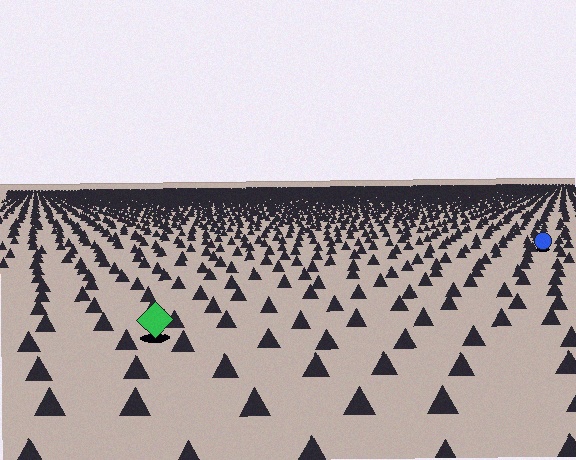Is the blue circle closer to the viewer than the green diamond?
No. The green diamond is closer — you can tell from the texture gradient: the ground texture is coarser near it.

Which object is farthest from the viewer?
The blue circle is farthest from the viewer. It appears smaller and the ground texture around it is denser.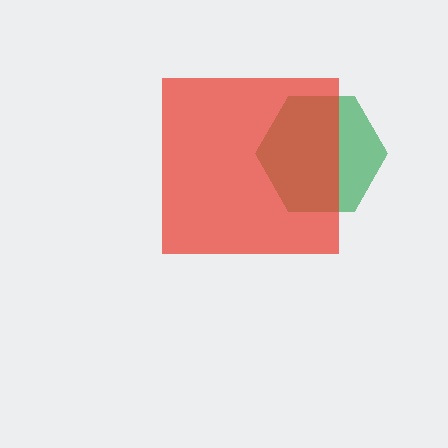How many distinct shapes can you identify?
There are 2 distinct shapes: a green hexagon, a red square.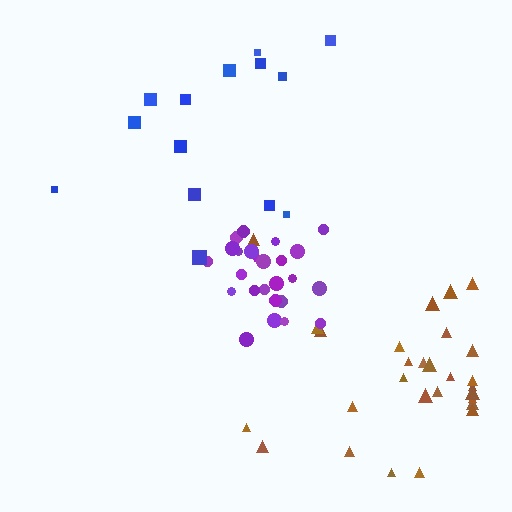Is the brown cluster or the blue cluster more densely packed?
Brown.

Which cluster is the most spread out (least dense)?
Blue.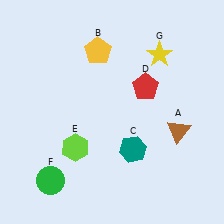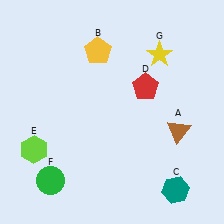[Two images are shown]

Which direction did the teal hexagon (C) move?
The teal hexagon (C) moved right.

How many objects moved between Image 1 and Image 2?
2 objects moved between the two images.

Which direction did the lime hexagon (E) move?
The lime hexagon (E) moved left.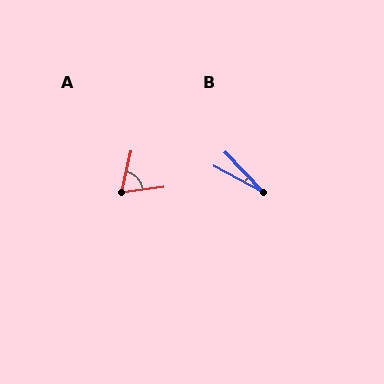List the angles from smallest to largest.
B (18°), A (69°).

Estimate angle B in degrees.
Approximately 18 degrees.